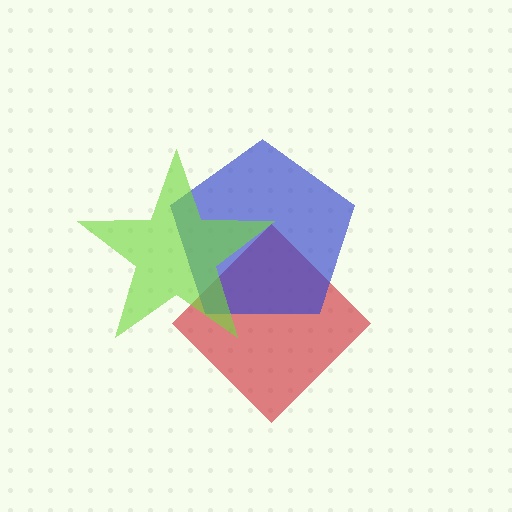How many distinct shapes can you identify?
There are 3 distinct shapes: a red diamond, a blue pentagon, a lime star.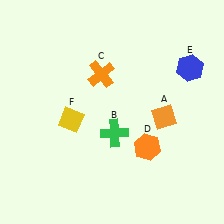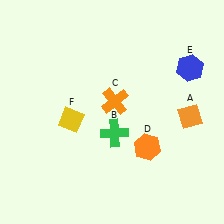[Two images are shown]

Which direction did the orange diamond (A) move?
The orange diamond (A) moved right.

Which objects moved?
The objects that moved are: the orange diamond (A), the orange cross (C).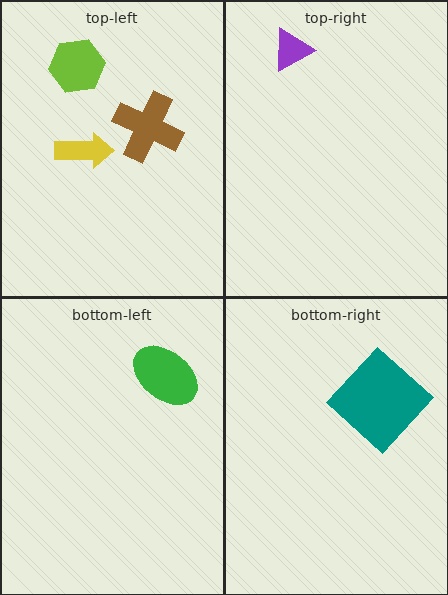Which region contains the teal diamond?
The bottom-right region.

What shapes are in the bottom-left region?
The green ellipse.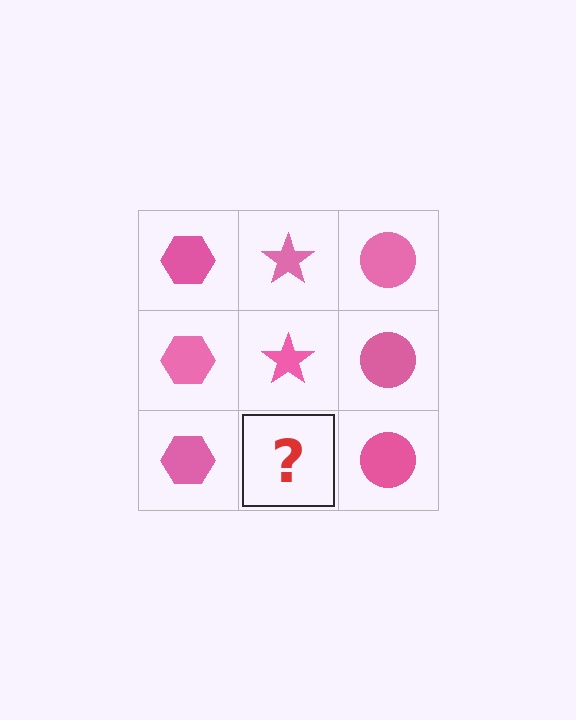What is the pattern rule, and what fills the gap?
The rule is that each column has a consistent shape. The gap should be filled with a pink star.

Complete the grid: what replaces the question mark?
The question mark should be replaced with a pink star.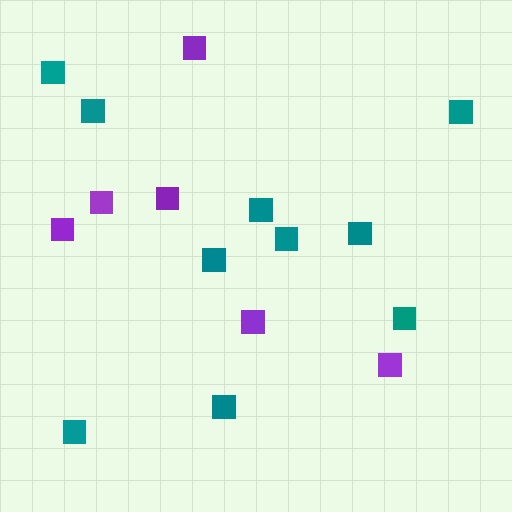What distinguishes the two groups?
There are 2 groups: one group of teal squares (10) and one group of purple squares (6).